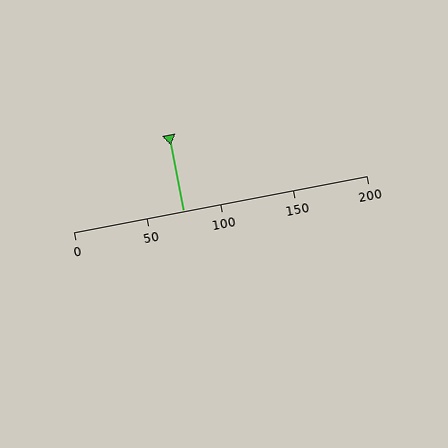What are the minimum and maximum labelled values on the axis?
The axis runs from 0 to 200.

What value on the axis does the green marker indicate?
The marker indicates approximately 75.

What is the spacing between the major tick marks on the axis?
The major ticks are spaced 50 apart.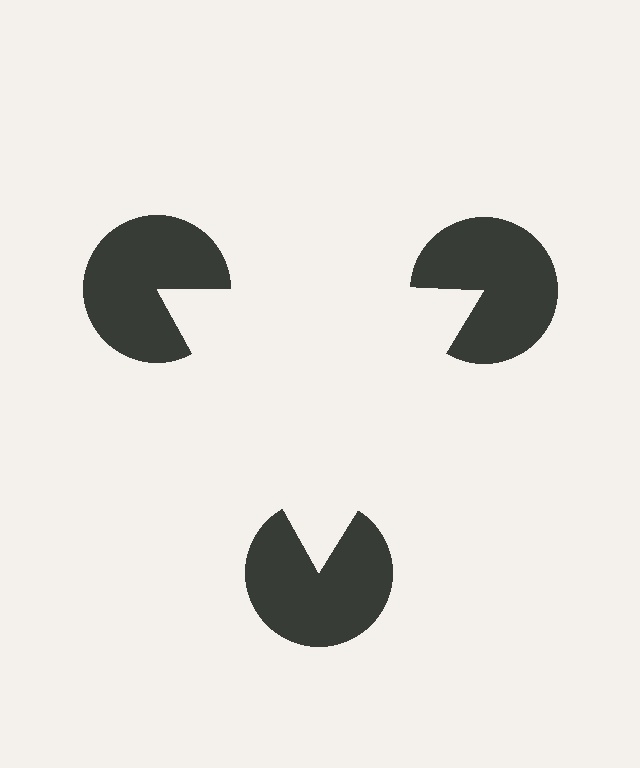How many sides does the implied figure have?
3 sides.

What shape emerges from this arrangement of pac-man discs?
An illusory triangle — its edges are inferred from the aligned wedge cuts in the pac-man discs, not physically drawn.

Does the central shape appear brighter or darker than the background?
It typically appears slightly brighter than the background, even though no actual brightness change is drawn.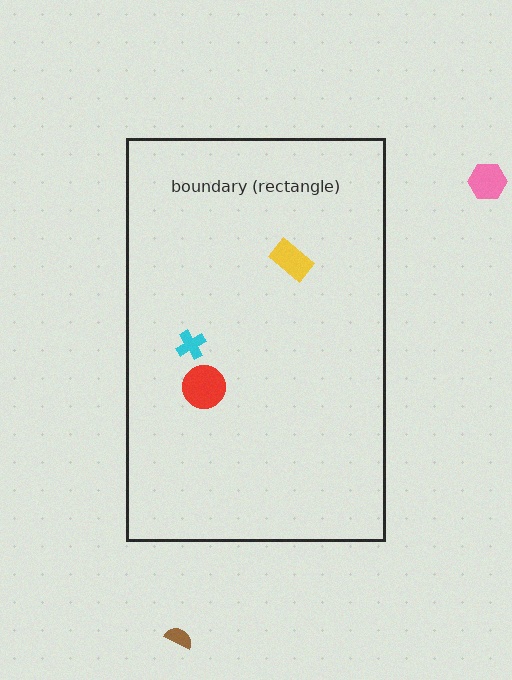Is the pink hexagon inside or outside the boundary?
Outside.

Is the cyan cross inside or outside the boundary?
Inside.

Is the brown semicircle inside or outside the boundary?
Outside.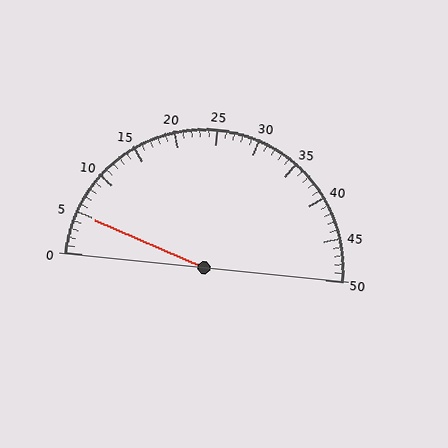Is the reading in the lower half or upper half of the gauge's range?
The reading is in the lower half of the range (0 to 50).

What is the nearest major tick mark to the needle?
The nearest major tick mark is 5.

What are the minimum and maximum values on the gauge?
The gauge ranges from 0 to 50.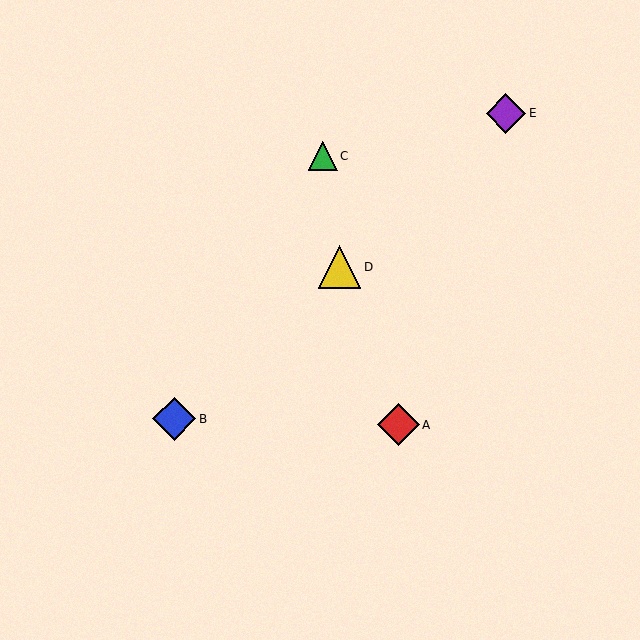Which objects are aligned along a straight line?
Objects B, D, E are aligned along a straight line.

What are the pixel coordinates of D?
Object D is at (340, 267).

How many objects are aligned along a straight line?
3 objects (B, D, E) are aligned along a straight line.